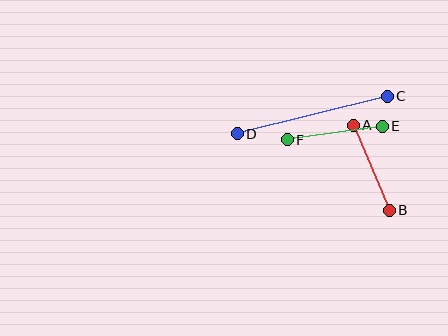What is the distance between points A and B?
The distance is approximately 92 pixels.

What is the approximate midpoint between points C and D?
The midpoint is at approximately (312, 115) pixels.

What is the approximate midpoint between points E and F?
The midpoint is at approximately (335, 133) pixels.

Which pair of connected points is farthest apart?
Points C and D are farthest apart.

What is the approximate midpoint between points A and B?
The midpoint is at approximately (371, 168) pixels.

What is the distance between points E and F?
The distance is approximately 96 pixels.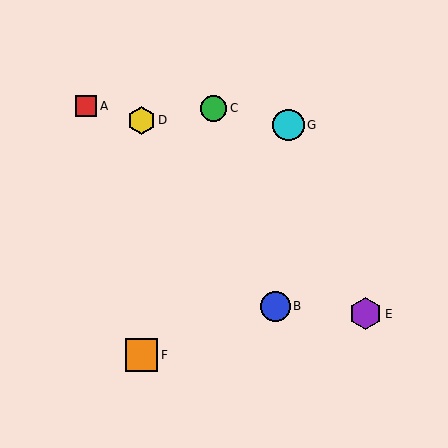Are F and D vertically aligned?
Yes, both are at x≈141.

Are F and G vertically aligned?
No, F is at x≈141 and G is at x≈289.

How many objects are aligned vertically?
2 objects (D, F) are aligned vertically.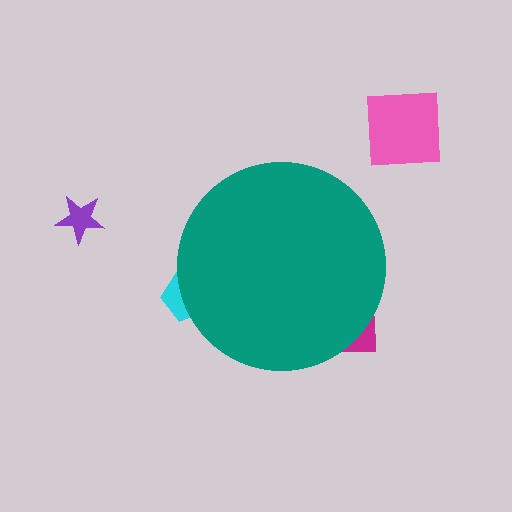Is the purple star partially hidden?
No, the purple star is fully visible.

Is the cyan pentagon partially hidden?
Yes, the cyan pentagon is partially hidden behind the teal circle.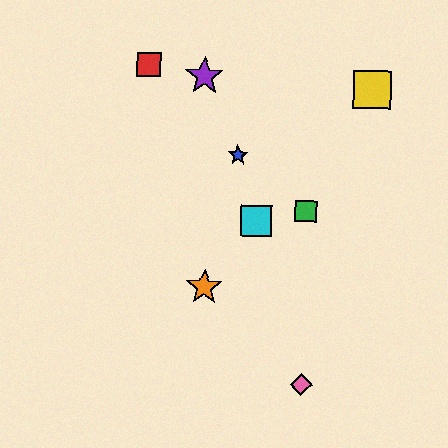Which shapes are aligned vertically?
The green square, the pink diamond are aligned vertically.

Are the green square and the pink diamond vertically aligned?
Yes, both are at x≈306.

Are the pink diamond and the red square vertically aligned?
No, the pink diamond is at x≈301 and the red square is at x≈149.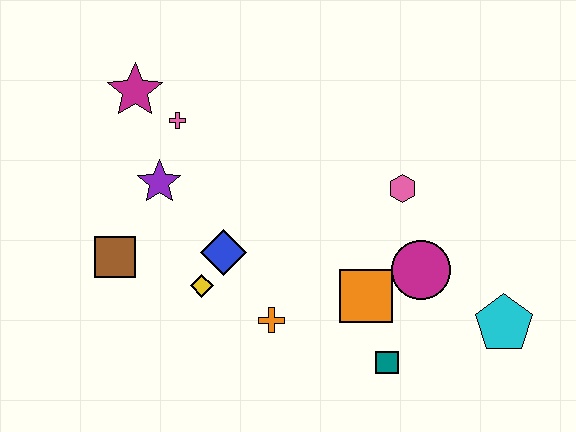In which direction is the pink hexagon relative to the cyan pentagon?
The pink hexagon is above the cyan pentagon.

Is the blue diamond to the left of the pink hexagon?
Yes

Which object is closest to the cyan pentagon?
The magenta circle is closest to the cyan pentagon.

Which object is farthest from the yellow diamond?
The cyan pentagon is farthest from the yellow diamond.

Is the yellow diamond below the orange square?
No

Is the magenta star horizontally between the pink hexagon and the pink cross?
No